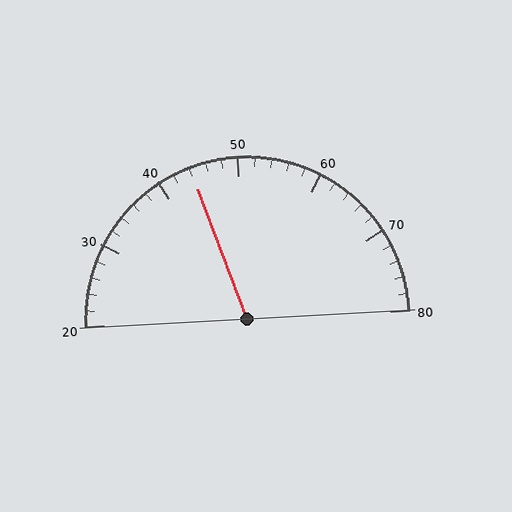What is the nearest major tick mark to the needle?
The nearest major tick mark is 40.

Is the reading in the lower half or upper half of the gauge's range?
The reading is in the lower half of the range (20 to 80).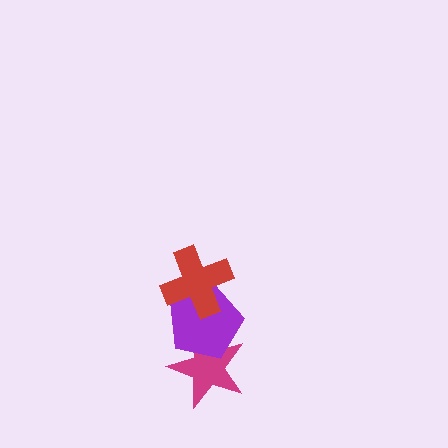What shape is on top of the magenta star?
The purple pentagon is on top of the magenta star.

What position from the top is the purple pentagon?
The purple pentagon is 2nd from the top.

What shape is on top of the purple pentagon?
The red cross is on top of the purple pentagon.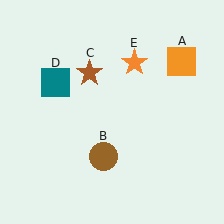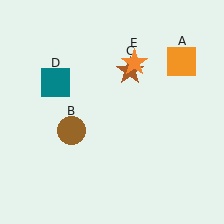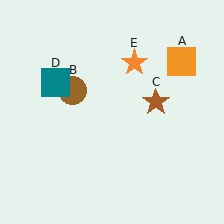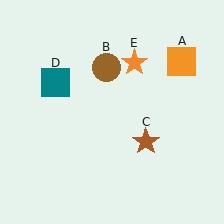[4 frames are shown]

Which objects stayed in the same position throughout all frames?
Orange square (object A) and teal square (object D) and orange star (object E) remained stationary.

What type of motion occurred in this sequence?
The brown circle (object B), brown star (object C) rotated clockwise around the center of the scene.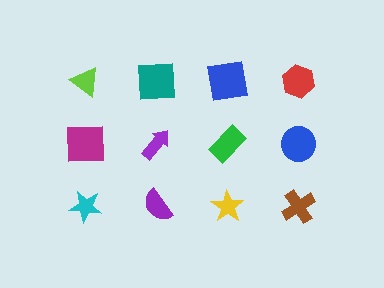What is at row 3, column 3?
A yellow star.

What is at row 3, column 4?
A brown cross.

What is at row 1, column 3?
A blue square.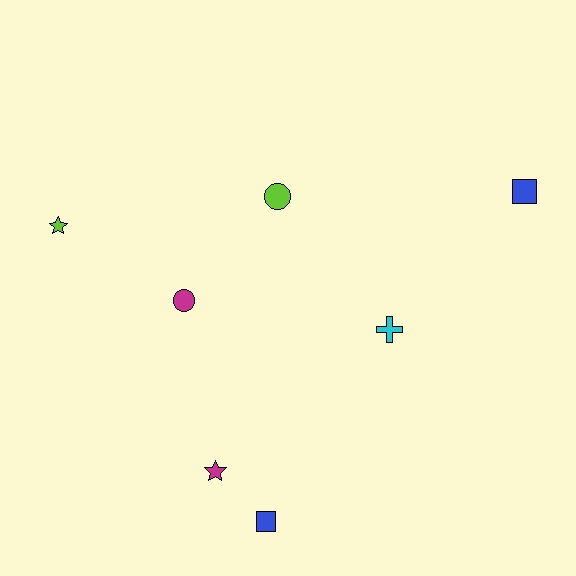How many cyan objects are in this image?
There is 1 cyan object.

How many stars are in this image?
There are 2 stars.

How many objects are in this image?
There are 7 objects.